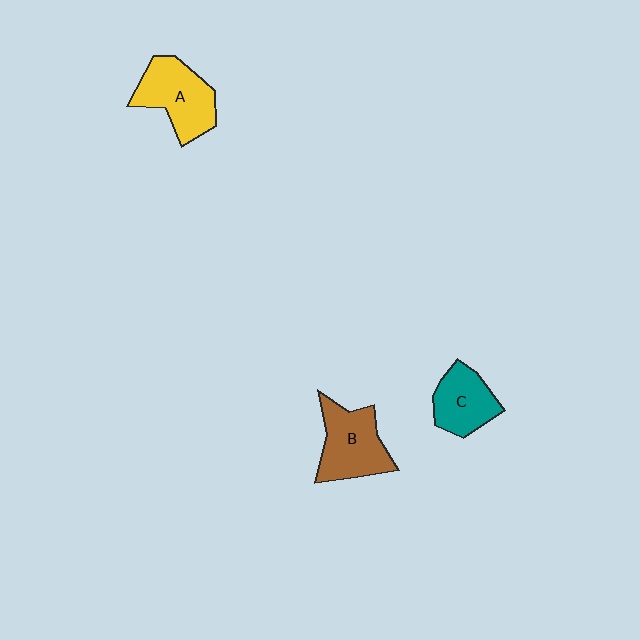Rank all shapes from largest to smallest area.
From largest to smallest: A (yellow), B (brown), C (teal).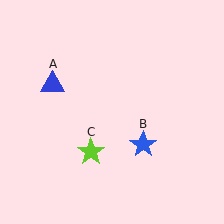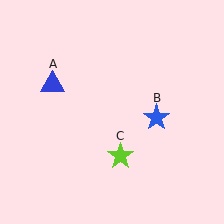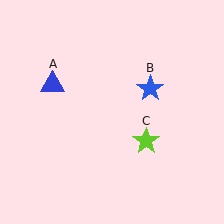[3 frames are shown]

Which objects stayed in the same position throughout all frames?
Blue triangle (object A) remained stationary.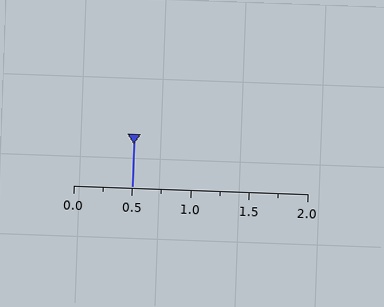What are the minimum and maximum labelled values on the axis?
The axis runs from 0.0 to 2.0.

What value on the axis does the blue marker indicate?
The marker indicates approximately 0.5.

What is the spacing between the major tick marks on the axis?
The major ticks are spaced 0.5 apart.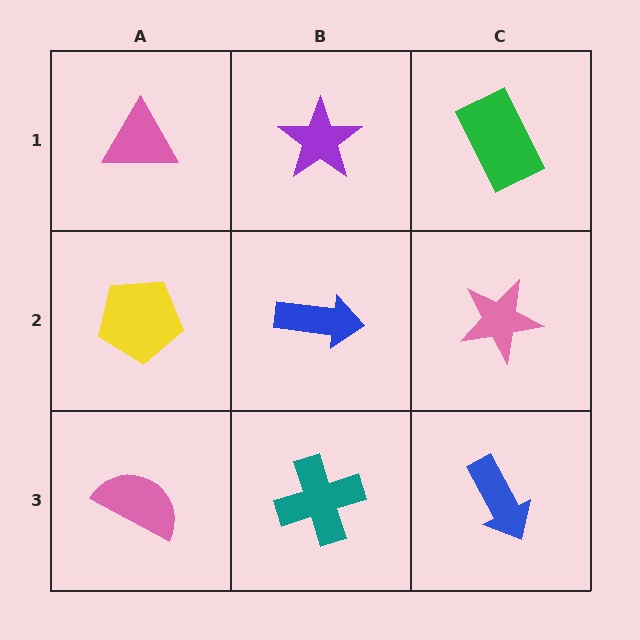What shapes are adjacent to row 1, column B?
A blue arrow (row 2, column B), a pink triangle (row 1, column A), a green rectangle (row 1, column C).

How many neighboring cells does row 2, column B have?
4.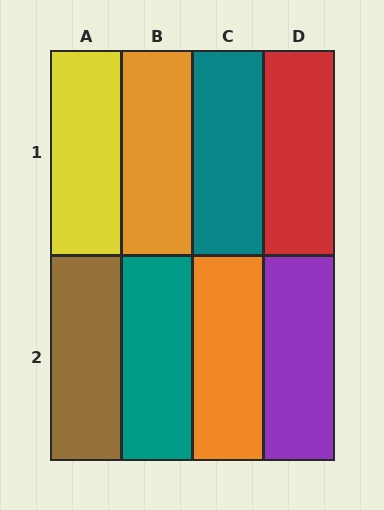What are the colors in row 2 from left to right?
Brown, teal, orange, purple.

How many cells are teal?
2 cells are teal.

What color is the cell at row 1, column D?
Red.